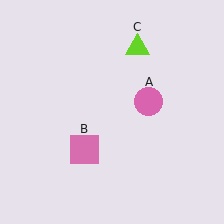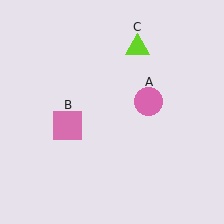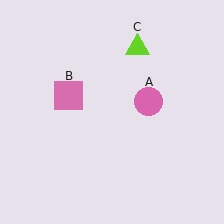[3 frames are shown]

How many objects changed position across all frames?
1 object changed position: pink square (object B).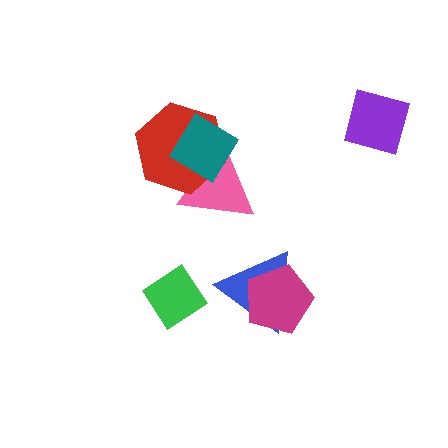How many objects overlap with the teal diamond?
2 objects overlap with the teal diamond.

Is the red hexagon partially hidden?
Yes, it is partially covered by another shape.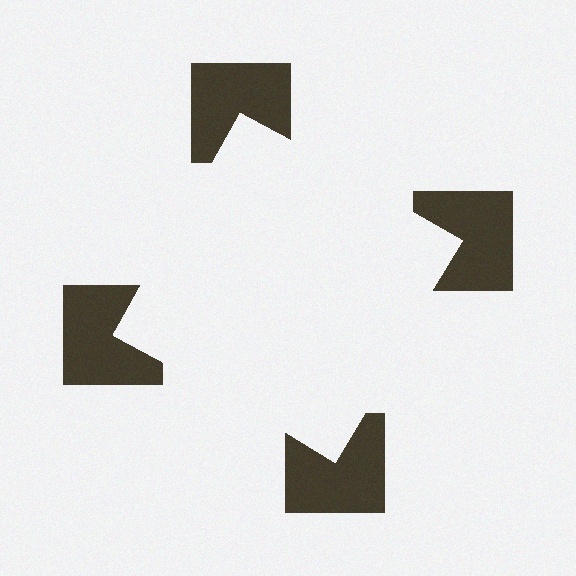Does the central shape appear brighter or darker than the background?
It typically appears slightly brighter than the background, even though no actual brightness change is drawn.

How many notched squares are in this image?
There are 4 — one at each vertex of the illusory square.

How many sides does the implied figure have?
4 sides.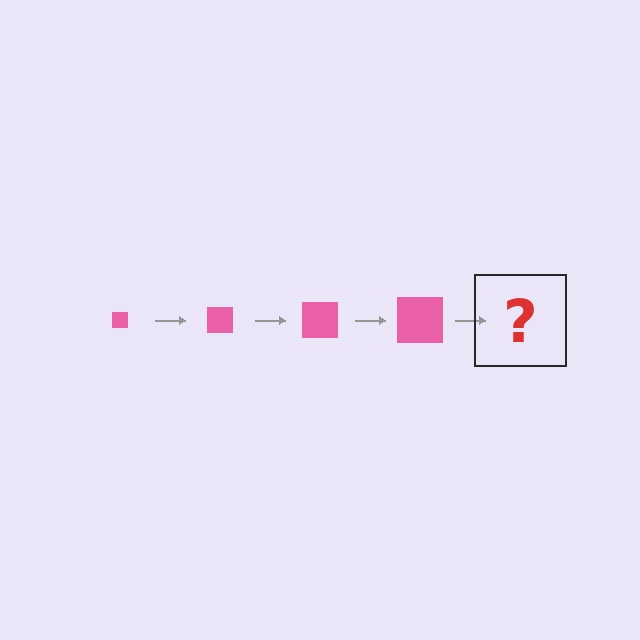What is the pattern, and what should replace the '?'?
The pattern is that the square gets progressively larger each step. The '?' should be a pink square, larger than the previous one.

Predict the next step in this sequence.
The next step is a pink square, larger than the previous one.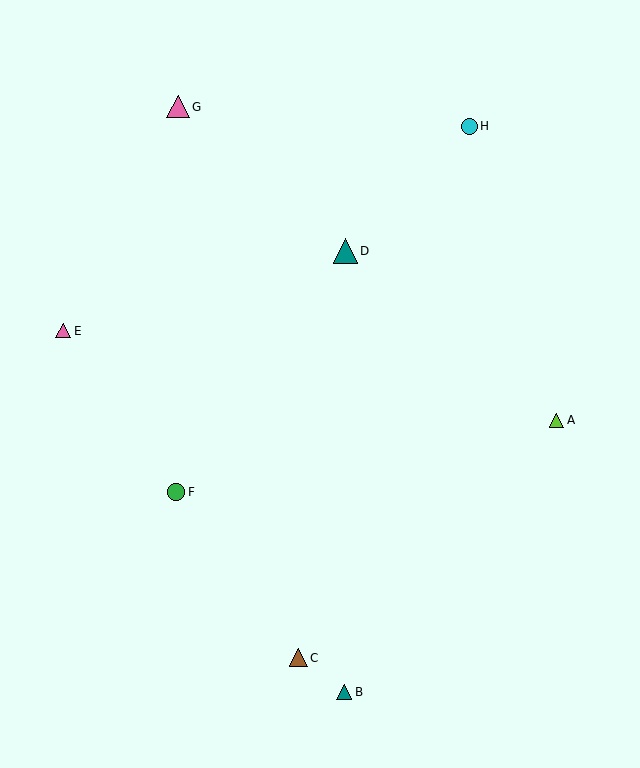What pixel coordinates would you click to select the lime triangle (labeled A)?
Click at (557, 420) to select the lime triangle A.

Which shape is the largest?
The teal triangle (labeled D) is the largest.